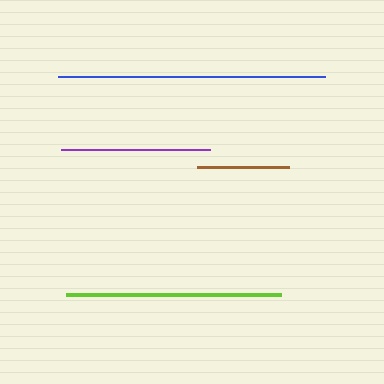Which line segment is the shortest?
The brown line is the shortest at approximately 92 pixels.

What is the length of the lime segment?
The lime segment is approximately 215 pixels long.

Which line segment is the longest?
The blue line is the longest at approximately 267 pixels.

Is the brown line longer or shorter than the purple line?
The purple line is longer than the brown line.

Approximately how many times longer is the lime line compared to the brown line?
The lime line is approximately 2.3 times the length of the brown line.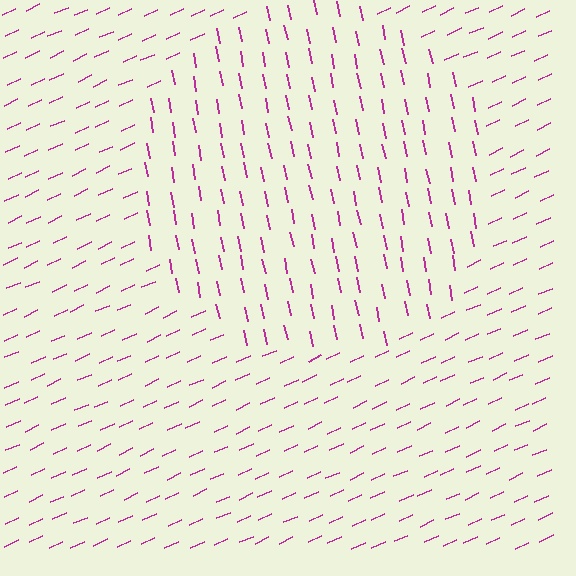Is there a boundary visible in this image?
Yes, there is a texture boundary formed by a change in line orientation.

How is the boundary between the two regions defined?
The boundary is defined purely by a change in line orientation (approximately 76 degrees difference). All lines are the same color and thickness.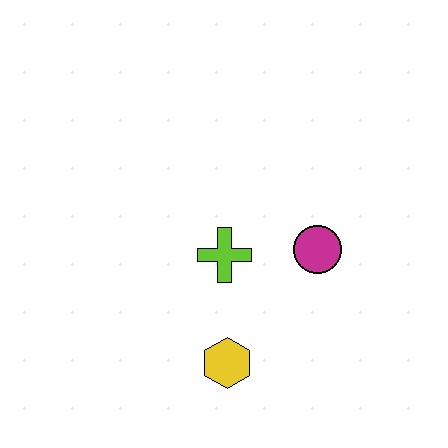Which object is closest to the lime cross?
The magenta circle is closest to the lime cross.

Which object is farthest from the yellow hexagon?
The magenta circle is farthest from the yellow hexagon.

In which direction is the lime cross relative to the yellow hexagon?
The lime cross is above the yellow hexagon.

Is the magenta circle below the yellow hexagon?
No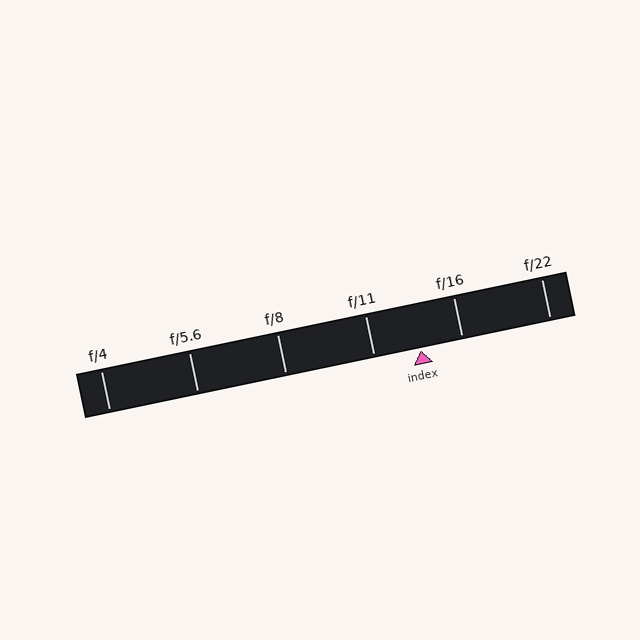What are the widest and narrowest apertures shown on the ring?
The widest aperture shown is f/4 and the narrowest is f/22.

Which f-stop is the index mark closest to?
The index mark is closest to f/16.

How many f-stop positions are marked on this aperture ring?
There are 6 f-stop positions marked.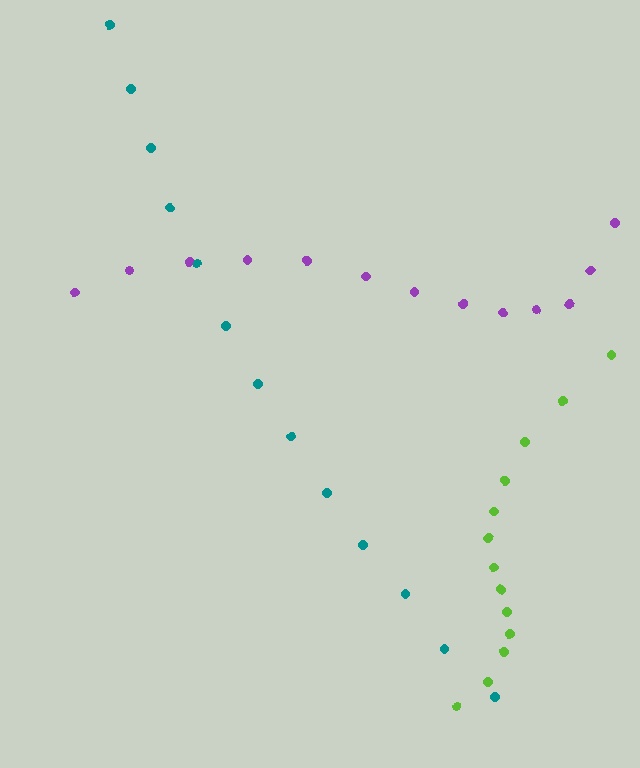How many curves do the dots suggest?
There are 3 distinct paths.